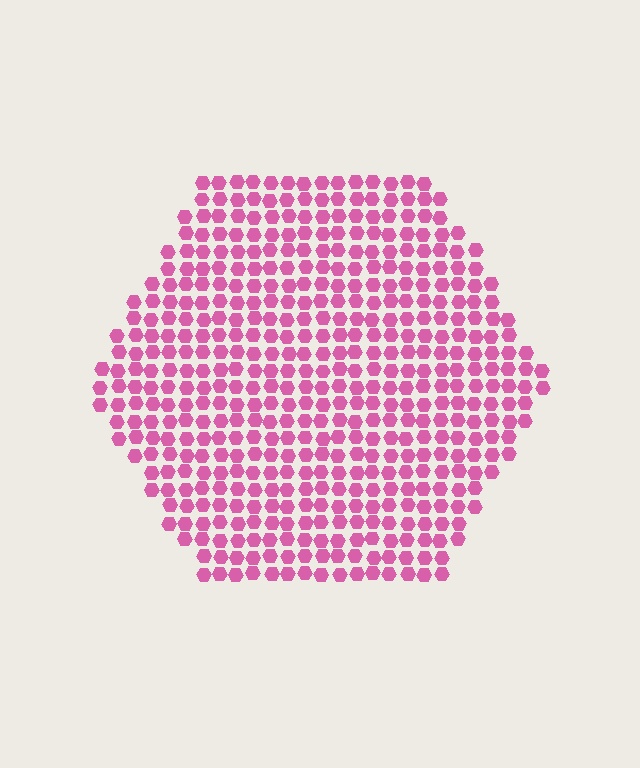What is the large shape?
The large shape is a hexagon.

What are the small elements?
The small elements are hexagons.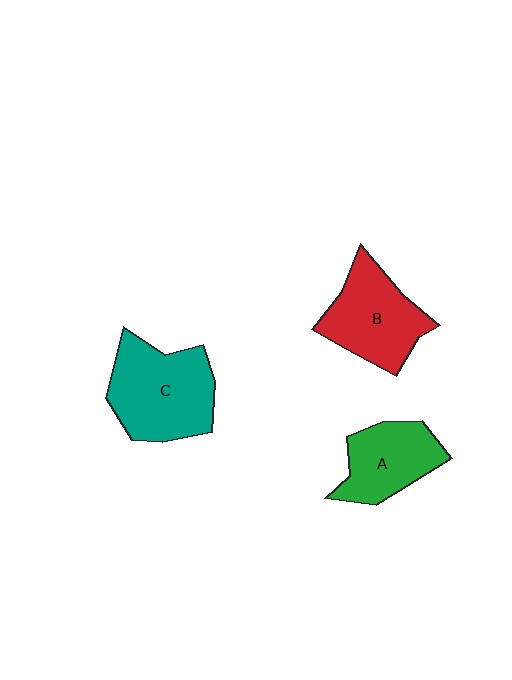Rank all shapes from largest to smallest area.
From largest to smallest: C (teal), B (red), A (green).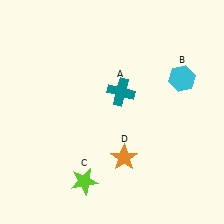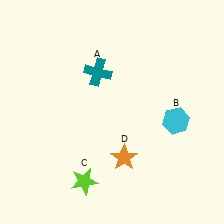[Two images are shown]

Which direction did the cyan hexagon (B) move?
The cyan hexagon (B) moved down.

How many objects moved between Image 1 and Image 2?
2 objects moved between the two images.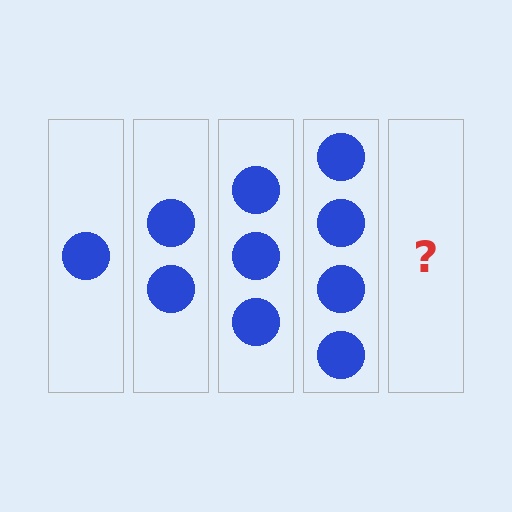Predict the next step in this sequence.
The next step is 5 circles.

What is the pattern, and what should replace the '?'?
The pattern is that each step adds one more circle. The '?' should be 5 circles.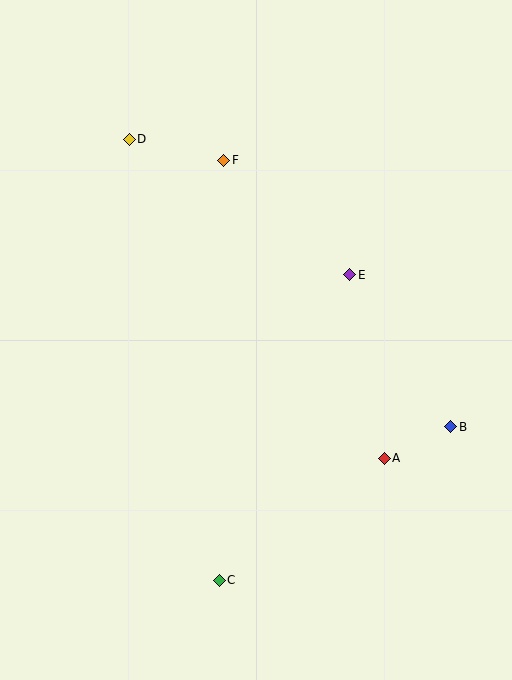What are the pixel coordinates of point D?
Point D is at (129, 139).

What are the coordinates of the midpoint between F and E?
The midpoint between F and E is at (287, 217).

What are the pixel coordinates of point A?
Point A is at (384, 458).